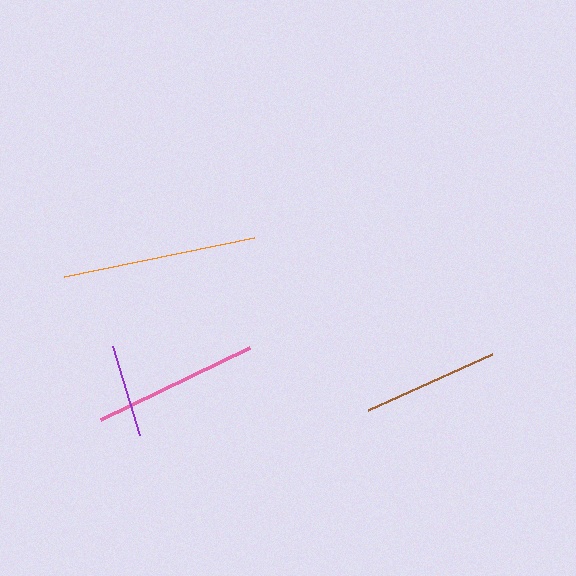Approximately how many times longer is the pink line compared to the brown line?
The pink line is approximately 1.2 times the length of the brown line.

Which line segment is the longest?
The orange line is the longest at approximately 194 pixels.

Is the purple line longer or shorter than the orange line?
The orange line is longer than the purple line.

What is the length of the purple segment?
The purple segment is approximately 93 pixels long.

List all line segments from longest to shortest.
From longest to shortest: orange, pink, brown, purple.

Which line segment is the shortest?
The purple line is the shortest at approximately 93 pixels.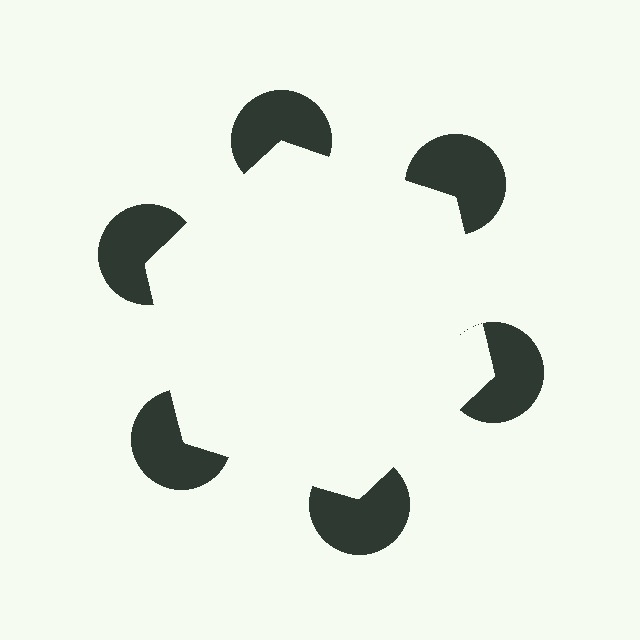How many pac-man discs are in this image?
There are 6 — one at each vertex of the illusory hexagon.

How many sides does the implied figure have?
6 sides.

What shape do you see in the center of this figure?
An illusory hexagon — its edges are inferred from the aligned wedge cuts in the pac-man discs, not physically drawn.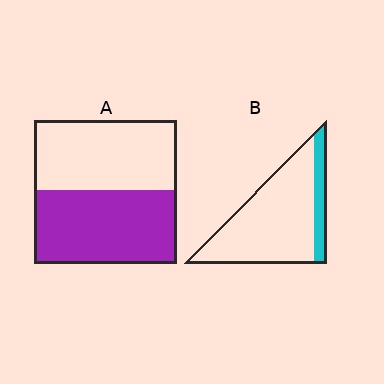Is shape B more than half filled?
No.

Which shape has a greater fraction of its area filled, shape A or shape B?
Shape A.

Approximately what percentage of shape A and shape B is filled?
A is approximately 50% and B is approximately 15%.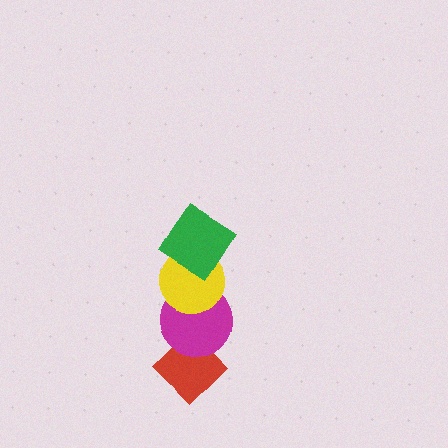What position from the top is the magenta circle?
The magenta circle is 3rd from the top.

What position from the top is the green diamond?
The green diamond is 1st from the top.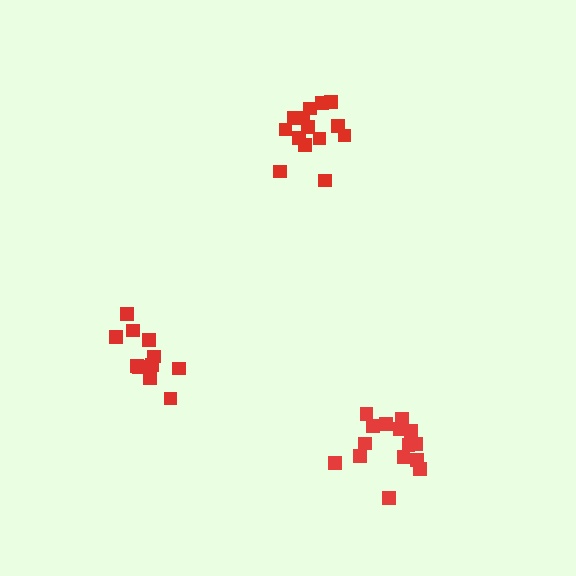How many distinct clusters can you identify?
There are 3 distinct clusters.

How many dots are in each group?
Group 1: 15 dots, Group 2: 11 dots, Group 3: 14 dots (40 total).